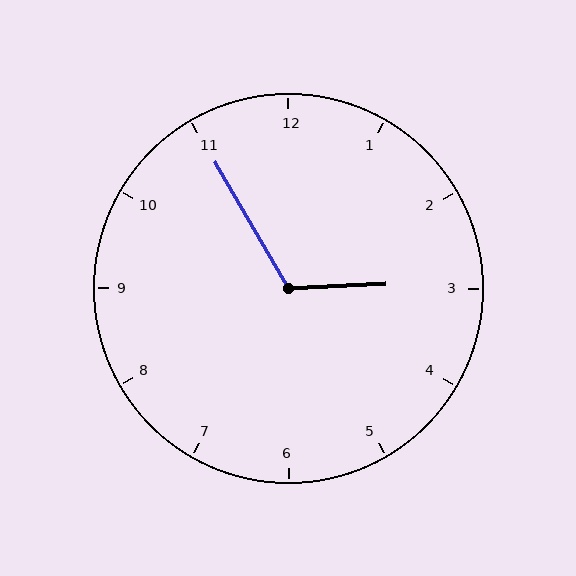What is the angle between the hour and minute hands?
Approximately 118 degrees.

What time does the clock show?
2:55.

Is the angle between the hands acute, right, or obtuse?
It is obtuse.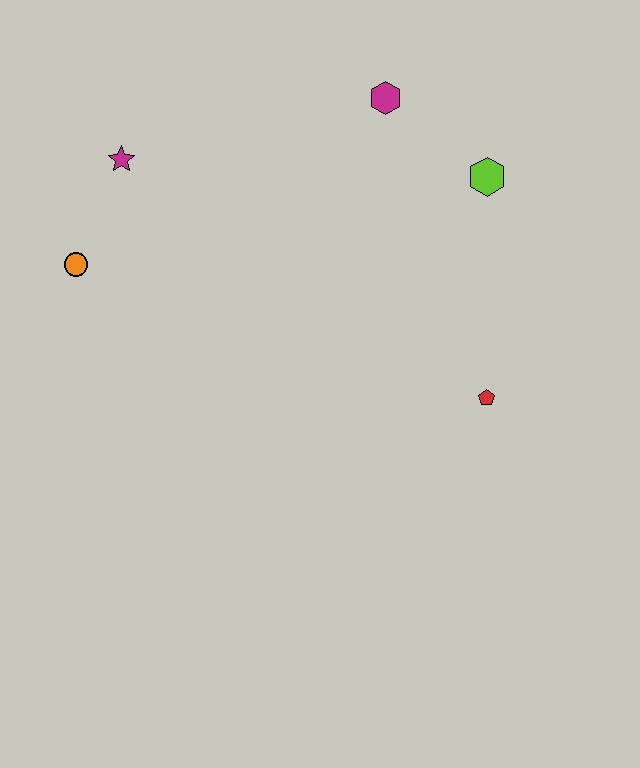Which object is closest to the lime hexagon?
The magenta hexagon is closest to the lime hexagon.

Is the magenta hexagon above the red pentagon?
Yes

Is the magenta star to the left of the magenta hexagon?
Yes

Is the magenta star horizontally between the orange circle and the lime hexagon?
Yes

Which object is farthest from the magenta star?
The red pentagon is farthest from the magenta star.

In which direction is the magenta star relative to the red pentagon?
The magenta star is to the left of the red pentagon.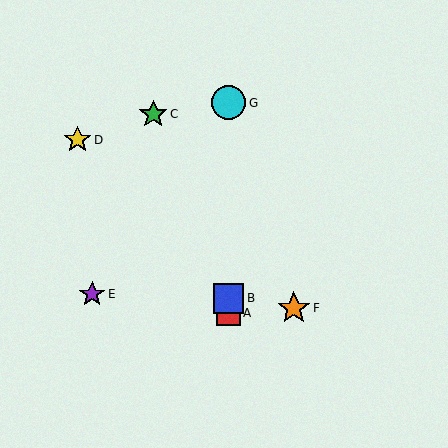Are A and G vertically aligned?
Yes, both are at x≈228.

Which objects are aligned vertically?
Objects A, B, G are aligned vertically.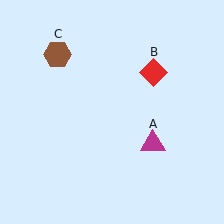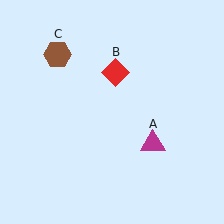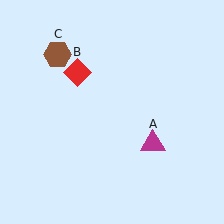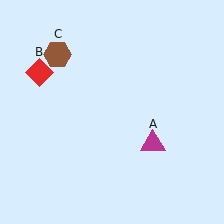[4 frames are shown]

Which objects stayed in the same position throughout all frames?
Magenta triangle (object A) and brown hexagon (object C) remained stationary.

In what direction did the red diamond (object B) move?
The red diamond (object B) moved left.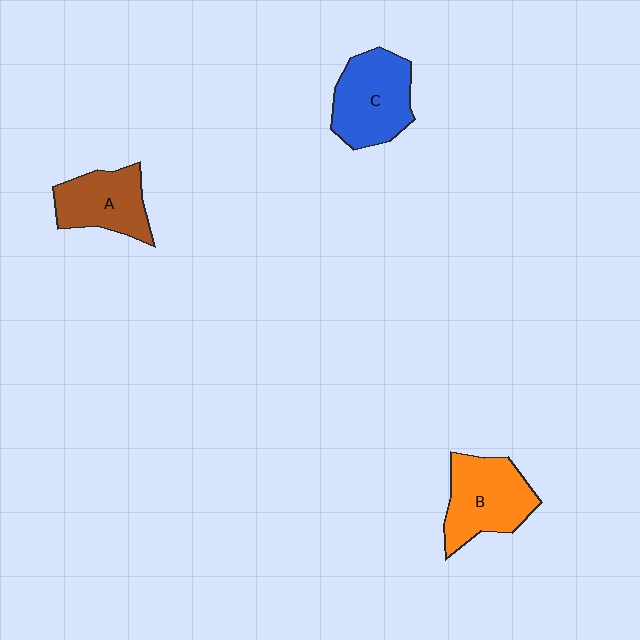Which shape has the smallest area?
Shape A (brown).